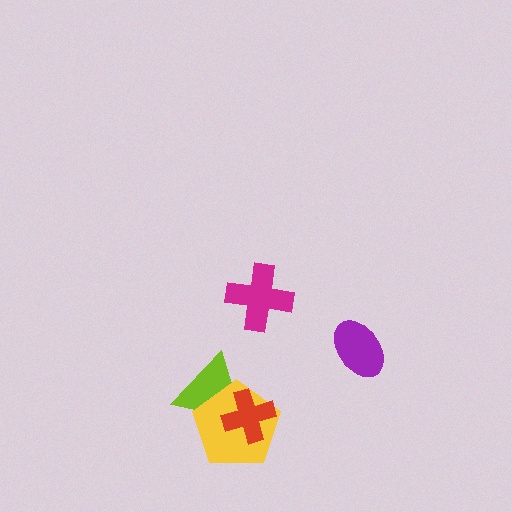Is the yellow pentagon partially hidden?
Yes, it is partially covered by another shape.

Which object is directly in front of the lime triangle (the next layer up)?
The yellow pentagon is directly in front of the lime triangle.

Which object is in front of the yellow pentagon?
The red cross is in front of the yellow pentagon.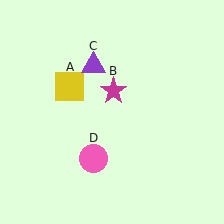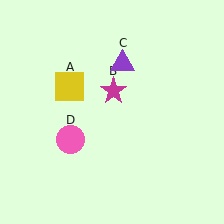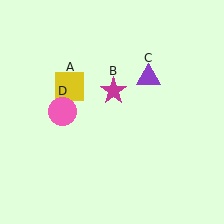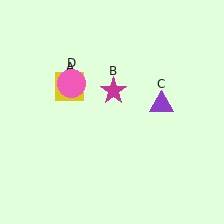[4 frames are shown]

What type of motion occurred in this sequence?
The purple triangle (object C), pink circle (object D) rotated clockwise around the center of the scene.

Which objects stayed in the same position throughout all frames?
Yellow square (object A) and magenta star (object B) remained stationary.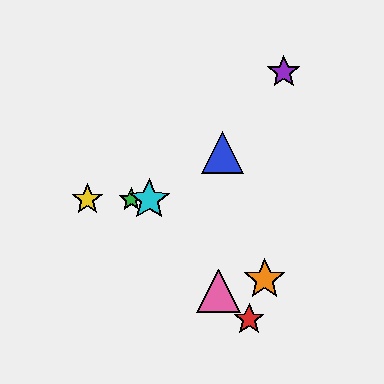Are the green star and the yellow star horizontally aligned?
Yes, both are at y≈200.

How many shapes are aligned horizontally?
3 shapes (the green star, the yellow star, the cyan star) are aligned horizontally.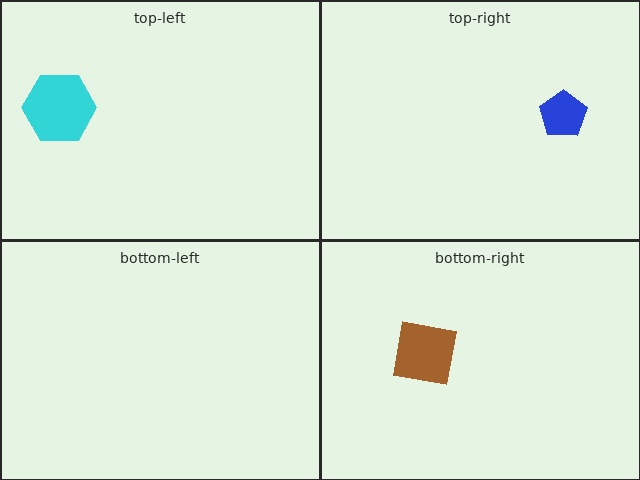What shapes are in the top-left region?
The cyan hexagon.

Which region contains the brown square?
The bottom-right region.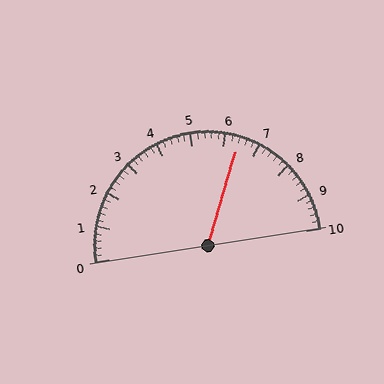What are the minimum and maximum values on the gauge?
The gauge ranges from 0 to 10.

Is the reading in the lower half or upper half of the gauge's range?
The reading is in the upper half of the range (0 to 10).